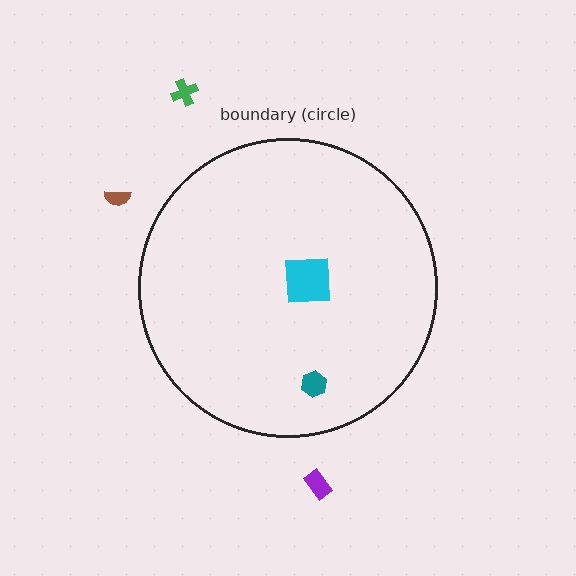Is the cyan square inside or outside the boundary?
Inside.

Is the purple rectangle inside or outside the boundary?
Outside.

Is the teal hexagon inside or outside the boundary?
Inside.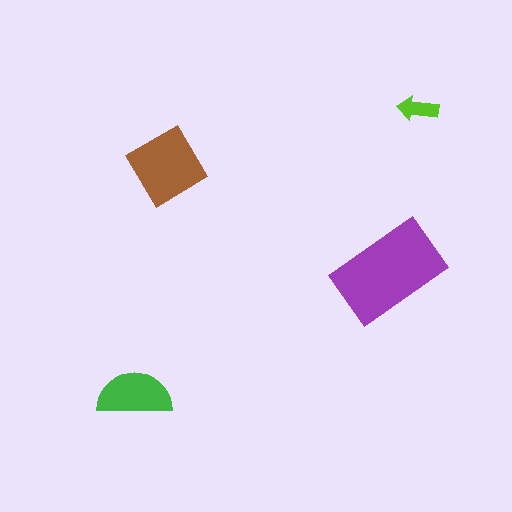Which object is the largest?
The purple rectangle.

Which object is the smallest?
The lime arrow.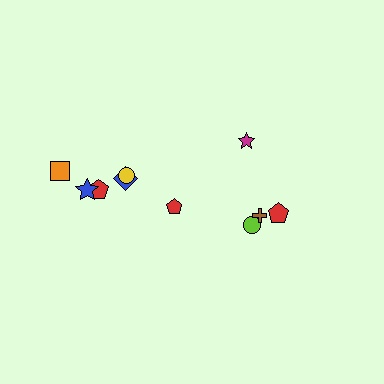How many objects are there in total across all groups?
There are 10 objects.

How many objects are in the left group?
There are 6 objects.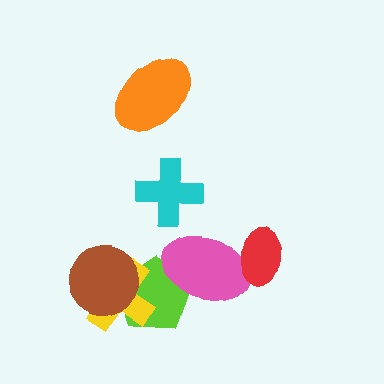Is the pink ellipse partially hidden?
Yes, it is partially covered by another shape.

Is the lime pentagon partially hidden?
Yes, it is partially covered by another shape.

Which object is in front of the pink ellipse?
The red ellipse is in front of the pink ellipse.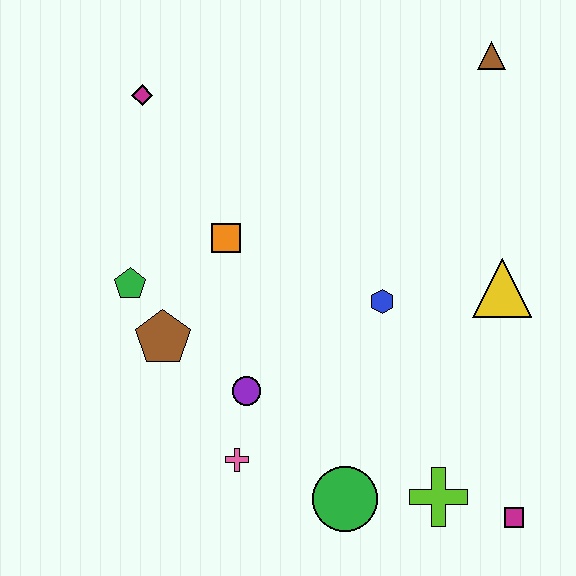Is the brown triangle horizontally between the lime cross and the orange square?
No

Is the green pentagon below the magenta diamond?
Yes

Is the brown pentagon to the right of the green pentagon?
Yes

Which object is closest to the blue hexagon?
The yellow triangle is closest to the blue hexagon.